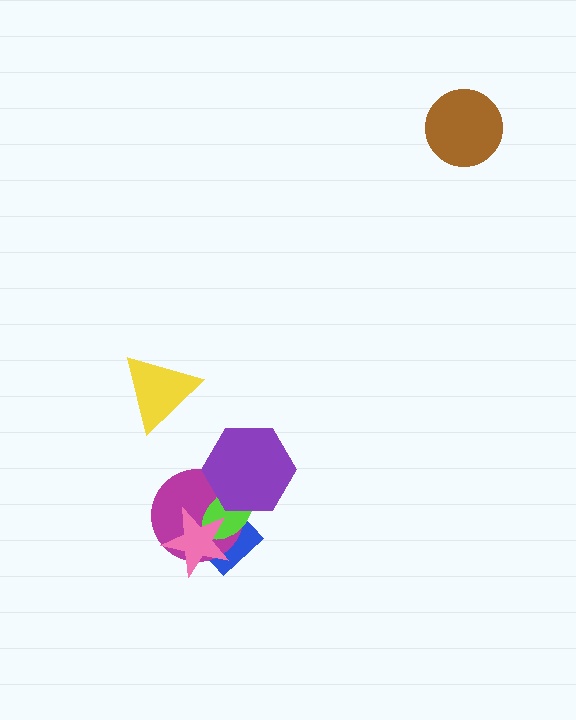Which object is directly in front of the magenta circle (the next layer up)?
The lime ellipse is directly in front of the magenta circle.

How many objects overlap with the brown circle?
0 objects overlap with the brown circle.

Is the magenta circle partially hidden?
Yes, it is partially covered by another shape.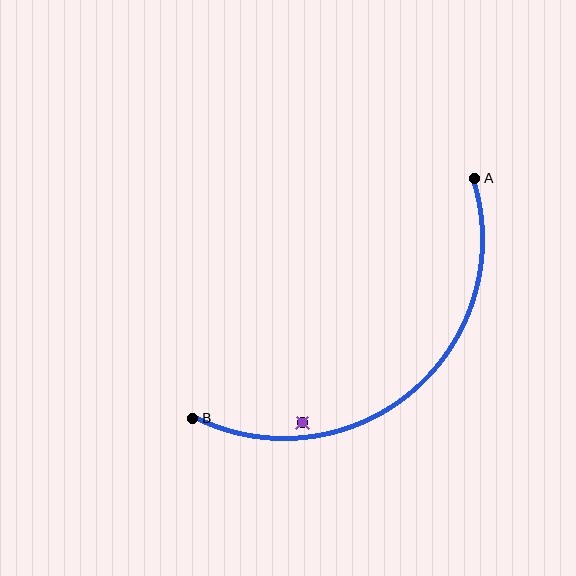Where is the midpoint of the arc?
The arc midpoint is the point on the curve farthest from the straight line joining A and B. It sits below and to the right of that line.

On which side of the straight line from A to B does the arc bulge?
The arc bulges below and to the right of the straight line connecting A and B.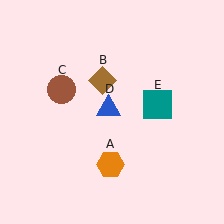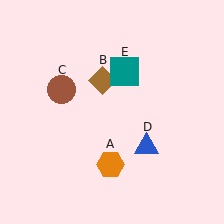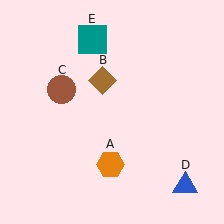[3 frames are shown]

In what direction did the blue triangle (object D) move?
The blue triangle (object D) moved down and to the right.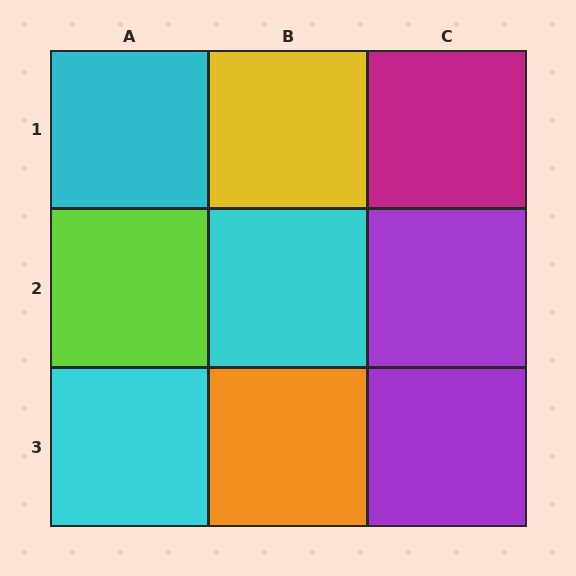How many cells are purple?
2 cells are purple.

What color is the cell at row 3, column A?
Cyan.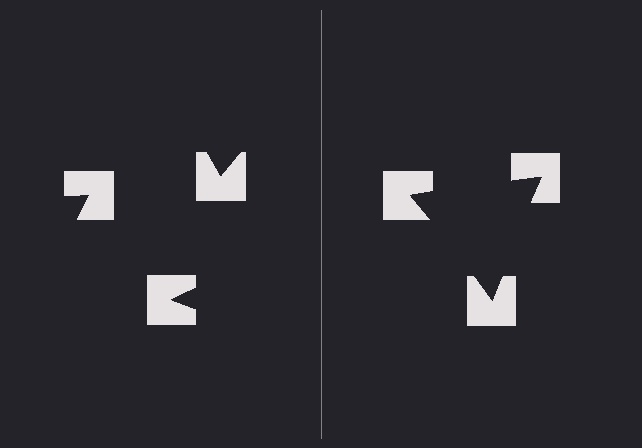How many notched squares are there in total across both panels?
6 — 3 on each side.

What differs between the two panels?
The notched squares are positioned identically on both sides; only the wedge orientations differ. On the right they align to a triangle; on the left they are misaligned.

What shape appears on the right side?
An illusory triangle.